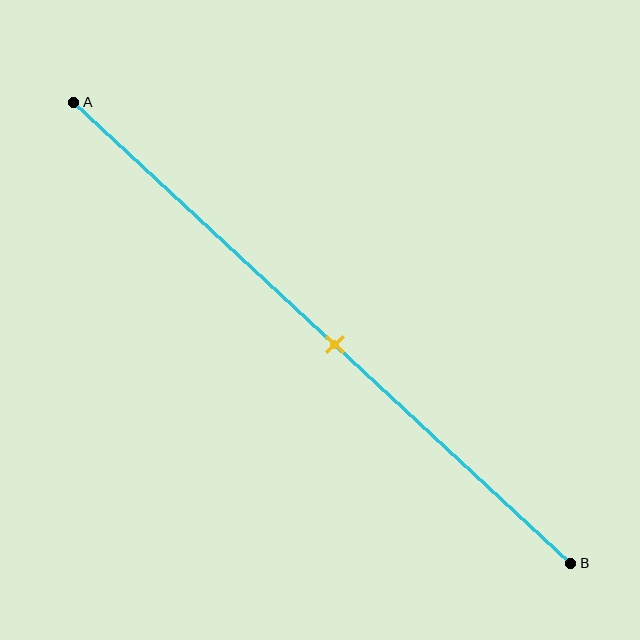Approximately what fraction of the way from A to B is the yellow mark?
The yellow mark is approximately 55% of the way from A to B.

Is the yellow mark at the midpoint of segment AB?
Yes, the mark is approximately at the midpoint.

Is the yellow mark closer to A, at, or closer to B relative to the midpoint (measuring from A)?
The yellow mark is approximately at the midpoint of segment AB.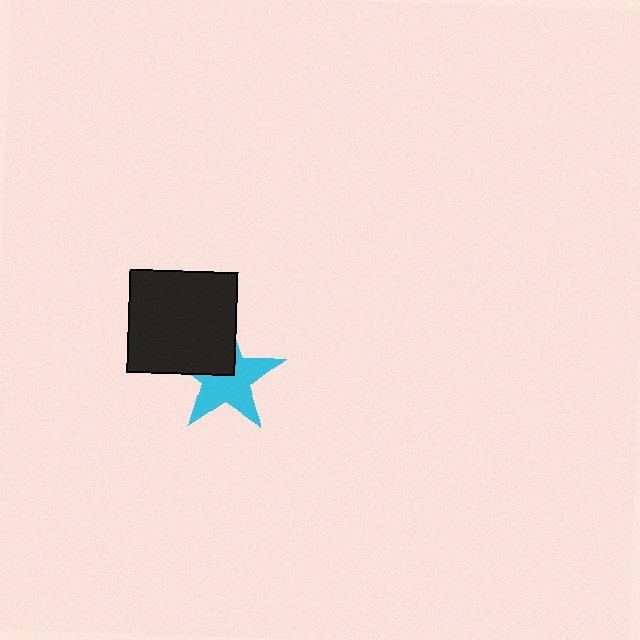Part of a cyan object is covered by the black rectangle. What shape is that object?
It is a star.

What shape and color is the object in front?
The object in front is a black rectangle.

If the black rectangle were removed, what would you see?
You would see the complete cyan star.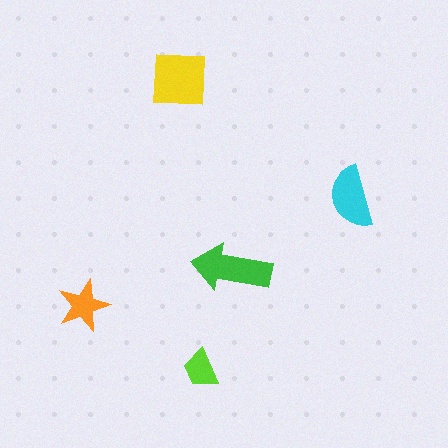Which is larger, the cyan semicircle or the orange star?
The cyan semicircle.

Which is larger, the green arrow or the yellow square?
The yellow square.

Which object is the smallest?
The lime trapezoid.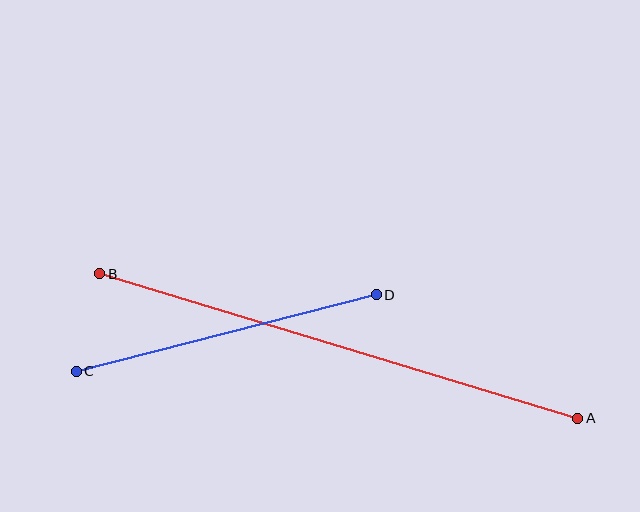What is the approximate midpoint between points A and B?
The midpoint is at approximately (339, 346) pixels.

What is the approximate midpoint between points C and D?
The midpoint is at approximately (226, 333) pixels.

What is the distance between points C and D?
The distance is approximately 309 pixels.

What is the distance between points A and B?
The distance is approximately 499 pixels.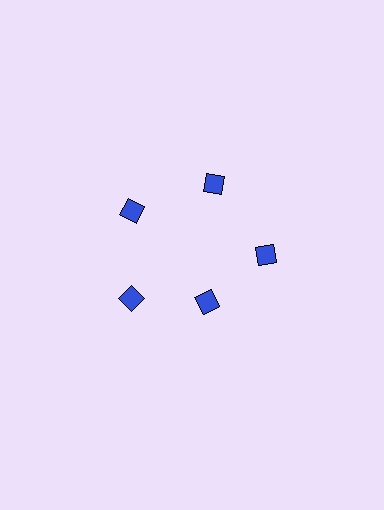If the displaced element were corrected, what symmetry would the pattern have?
It would have 5-fold rotational symmetry — the pattern would map onto itself every 72 degrees.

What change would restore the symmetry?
The symmetry would be restored by moving it outward, back onto the ring so that all 5 diamonds sit at equal angles and equal distance from the center.